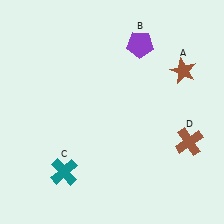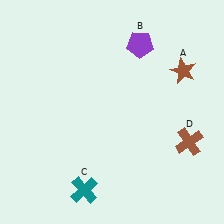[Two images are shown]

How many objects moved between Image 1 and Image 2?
1 object moved between the two images.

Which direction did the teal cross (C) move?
The teal cross (C) moved right.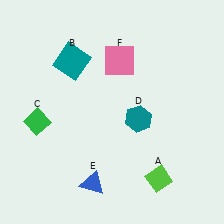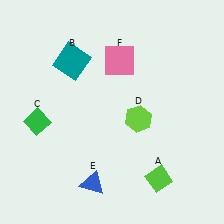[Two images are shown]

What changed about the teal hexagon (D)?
In Image 1, D is teal. In Image 2, it changed to lime.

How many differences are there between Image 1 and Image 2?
There is 1 difference between the two images.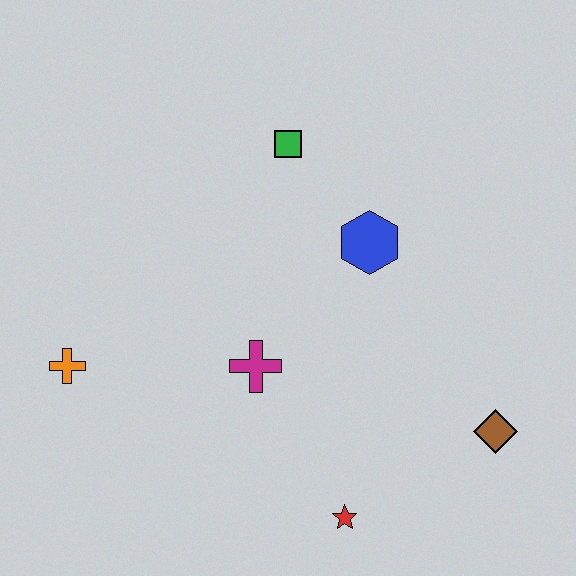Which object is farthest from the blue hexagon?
The orange cross is farthest from the blue hexagon.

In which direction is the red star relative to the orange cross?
The red star is to the right of the orange cross.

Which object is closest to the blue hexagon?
The green square is closest to the blue hexagon.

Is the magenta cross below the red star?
No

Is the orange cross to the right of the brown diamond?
No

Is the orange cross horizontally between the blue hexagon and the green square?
No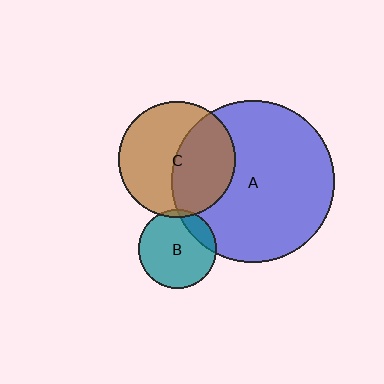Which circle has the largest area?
Circle A (blue).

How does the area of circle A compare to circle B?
Approximately 4.3 times.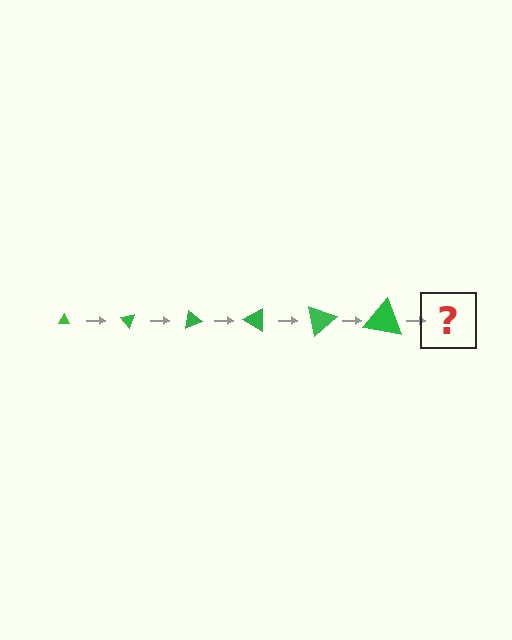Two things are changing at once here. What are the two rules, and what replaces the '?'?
The two rules are that the triangle grows larger each step and it rotates 50 degrees each step. The '?' should be a triangle, larger than the previous one and rotated 300 degrees from the start.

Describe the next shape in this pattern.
It should be a triangle, larger than the previous one and rotated 300 degrees from the start.